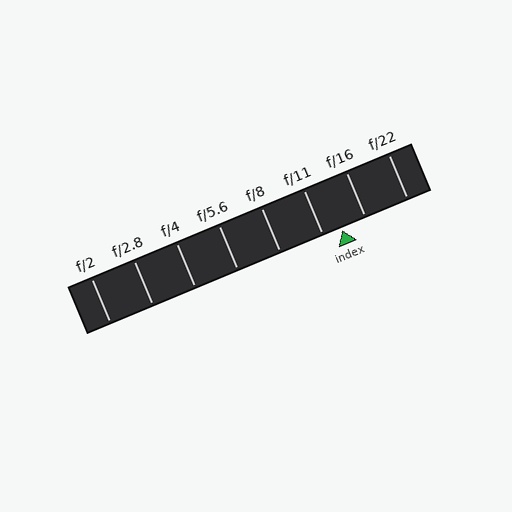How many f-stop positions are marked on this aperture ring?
There are 8 f-stop positions marked.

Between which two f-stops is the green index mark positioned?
The index mark is between f/11 and f/16.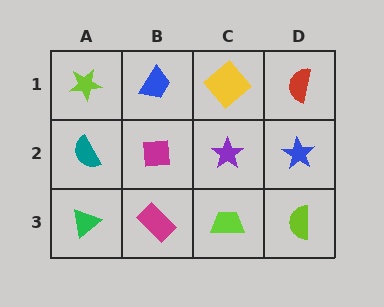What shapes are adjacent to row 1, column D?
A blue star (row 2, column D), a yellow diamond (row 1, column C).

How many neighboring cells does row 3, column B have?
3.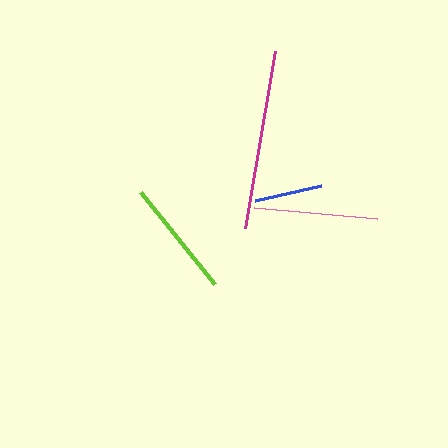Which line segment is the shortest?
The blue line is the shortest at approximately 68 pixels.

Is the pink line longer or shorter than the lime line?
The pink line is longer than the lime line.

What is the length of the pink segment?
The pink segment is approximately 124 pixels long.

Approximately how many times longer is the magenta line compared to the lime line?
The magenta line is approximately 1.5 times the length of the lime line.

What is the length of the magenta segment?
The magenta segment is approximately 179 pixels long.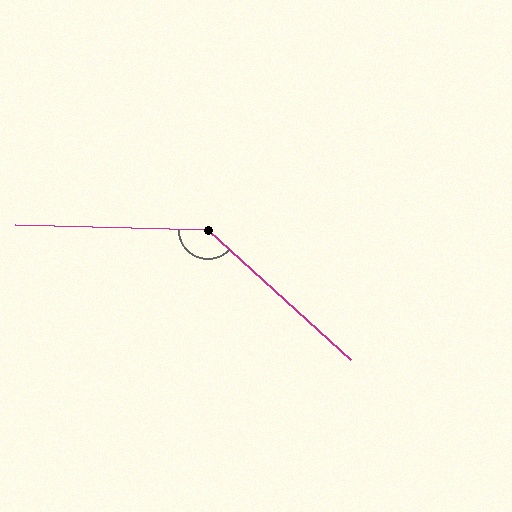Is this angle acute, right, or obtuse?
It is obtuse.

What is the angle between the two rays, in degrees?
Approximately 139 degrees.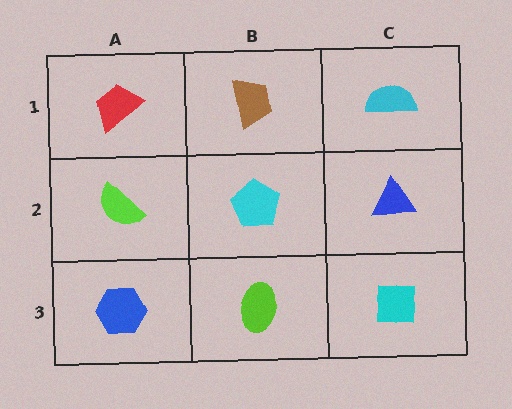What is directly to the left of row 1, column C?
A brown trapezoid.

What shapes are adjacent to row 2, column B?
A brown trapezoid (row 1, column B), a lime ellipse (row 3, column B), a lime semicircle (row 2, column A), a blue triangle (row 2, column C).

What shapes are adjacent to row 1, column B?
A cyan pentagon (row 2, column B), a red trapezoid (row 1, column A), a cyan semicircle (row 1, column C).